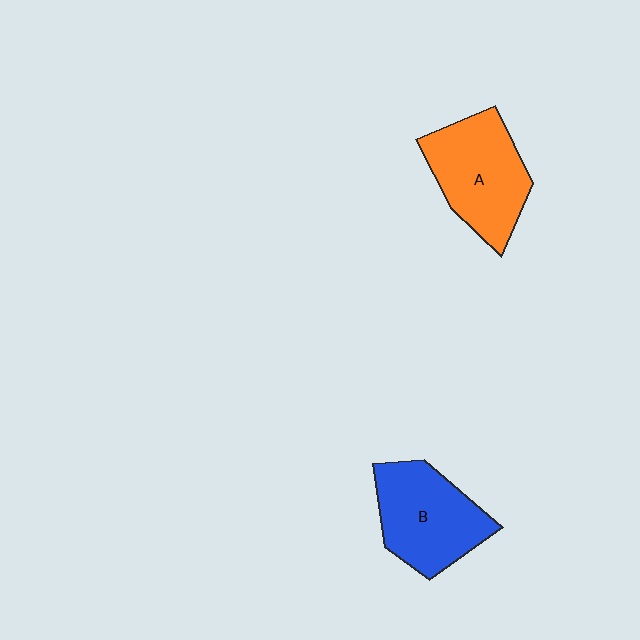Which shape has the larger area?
Shape A (orange).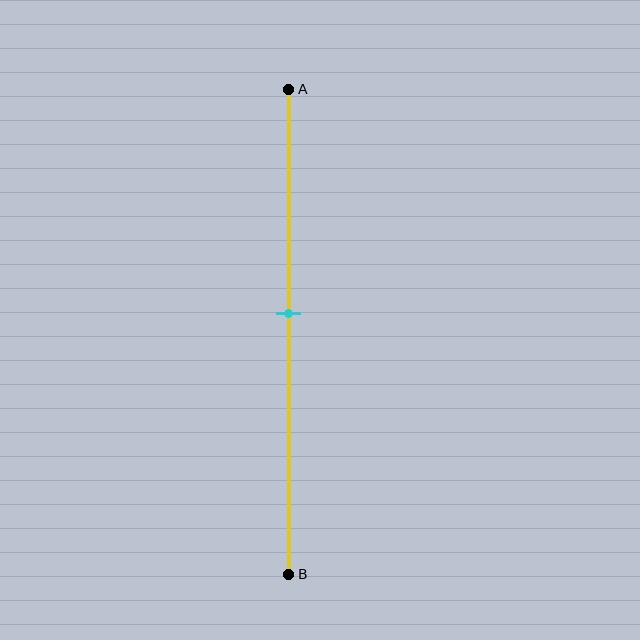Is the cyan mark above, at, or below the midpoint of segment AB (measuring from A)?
The cyan mark is above the midpoint of segment AB.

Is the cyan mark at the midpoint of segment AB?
No, the mark is at about 45% from A, not at the 50% midpoint.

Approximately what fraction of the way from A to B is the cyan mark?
The cyan mark is approximately 45% of the way from A to B.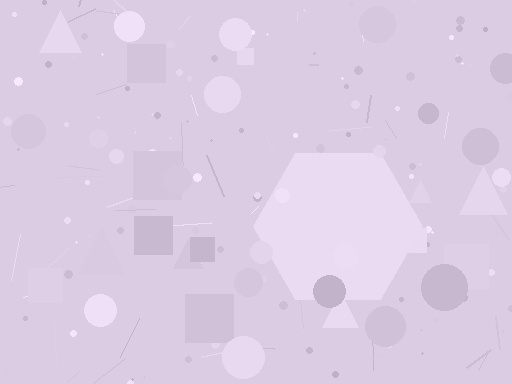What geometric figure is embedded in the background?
A hexagon is embedded in the background.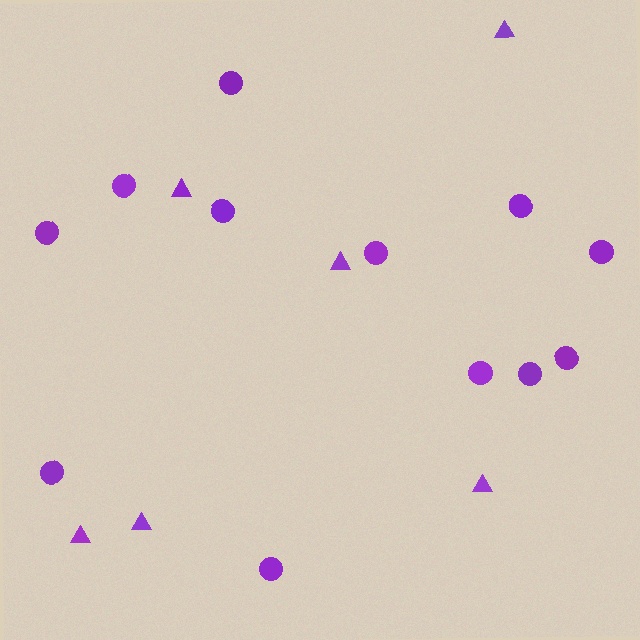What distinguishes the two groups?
There are 2 groups: one group of triangles (6) and one group of circles (12).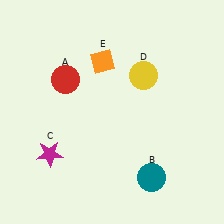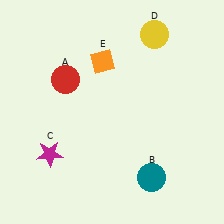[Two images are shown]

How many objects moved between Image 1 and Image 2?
1 object moved between the two images.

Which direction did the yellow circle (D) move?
The yellow circle (D) moved up.